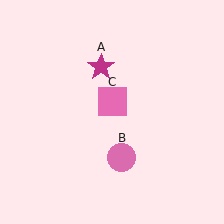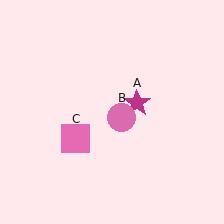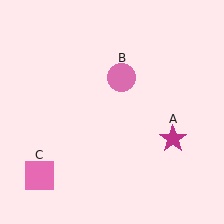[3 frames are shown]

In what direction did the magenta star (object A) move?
The magenta star (object A) moved down and to the right.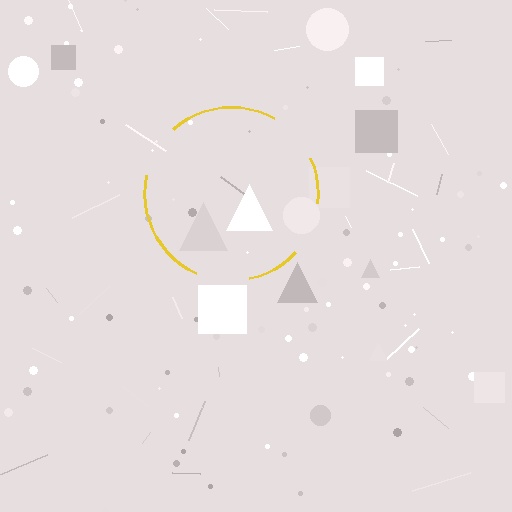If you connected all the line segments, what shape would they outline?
They would outline a circle.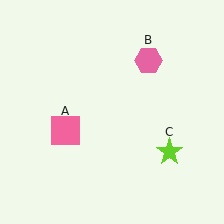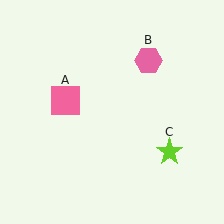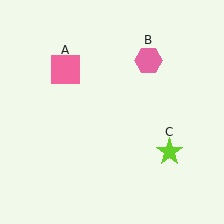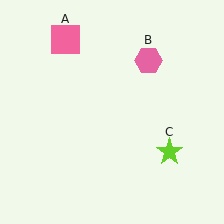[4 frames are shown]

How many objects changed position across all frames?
1 object changed position: pink square (object A).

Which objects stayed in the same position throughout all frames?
Pink hexagon (object B) and lime star (object C) remained stationary.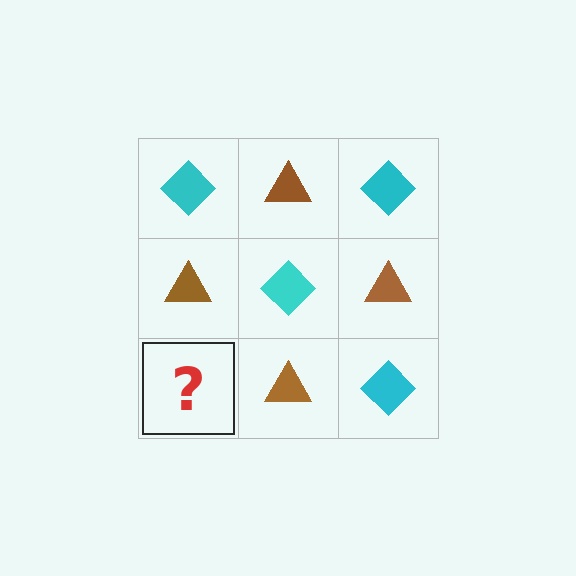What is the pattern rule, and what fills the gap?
The rule is that it alternates cyan diamond and brown triangle in a checkerboard pattern. The gap should be filled with a cyan diamond.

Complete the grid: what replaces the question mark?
The question mark should be replaced with a cyan diamond.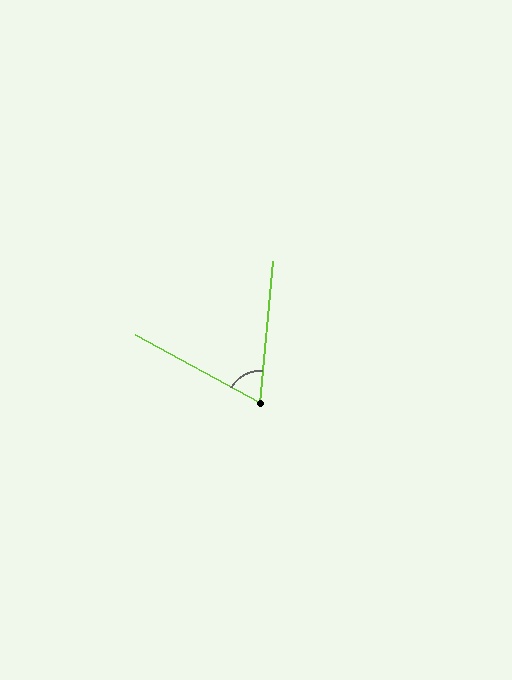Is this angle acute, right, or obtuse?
It is acute.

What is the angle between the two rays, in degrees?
Approximately 66 degrees.